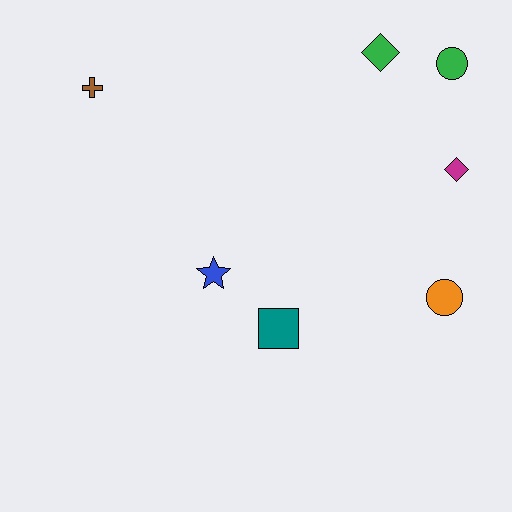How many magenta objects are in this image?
There is 1 magenta object.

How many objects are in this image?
There are 7 objects.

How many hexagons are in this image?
There are no hexagons.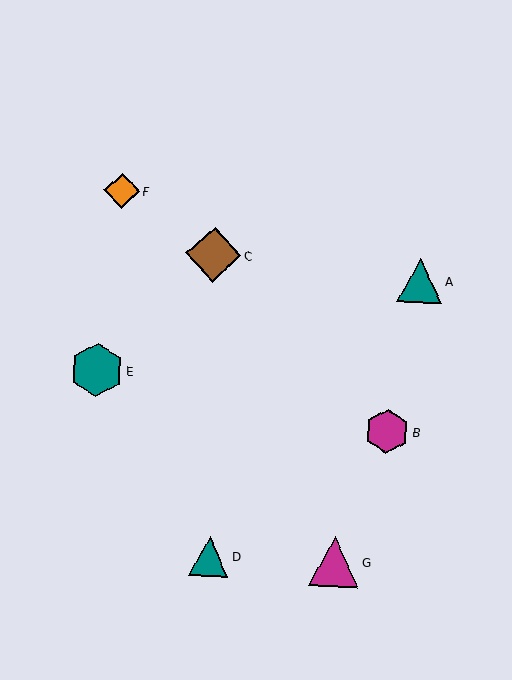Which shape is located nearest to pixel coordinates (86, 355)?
The teal hexagon (labeled E) at (97, 370) is nearest to that location.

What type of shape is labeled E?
Shape E is a teal hexagon.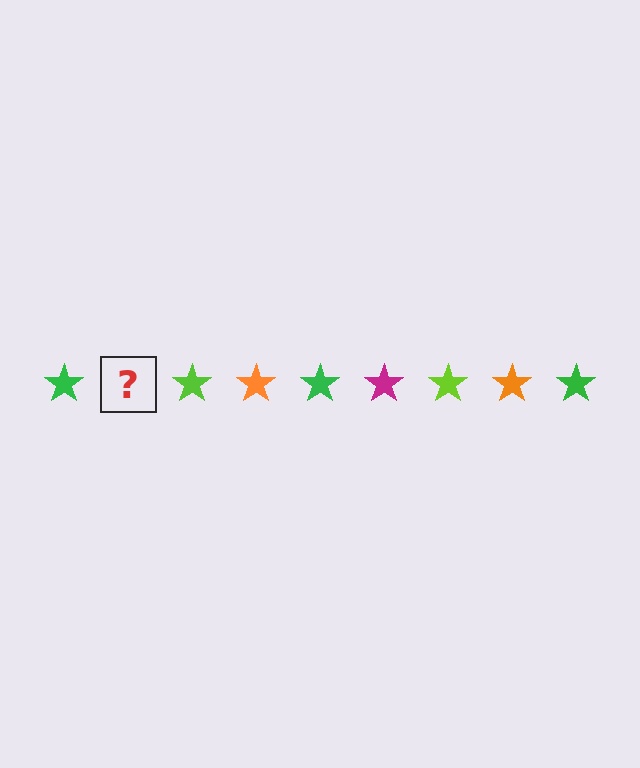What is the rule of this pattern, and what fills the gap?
The rule is that the pattern cycles through green, magenta, lime, orange stars. The gap should be filled with a magenta star.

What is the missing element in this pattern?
The missing element is a magenta star.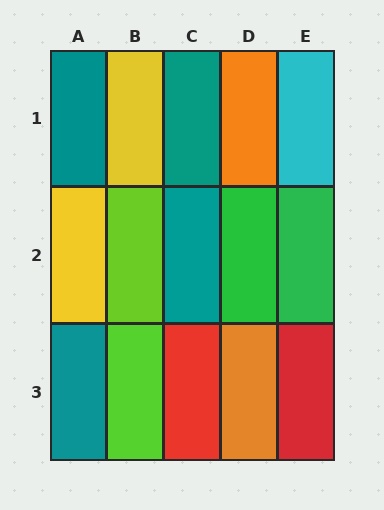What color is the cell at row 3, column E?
Red.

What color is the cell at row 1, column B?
Yellow.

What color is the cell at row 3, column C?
Red.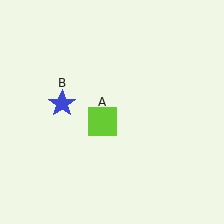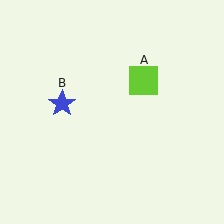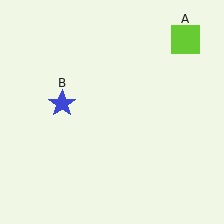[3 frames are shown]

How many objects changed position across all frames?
1 object changed position: lime square (object A).